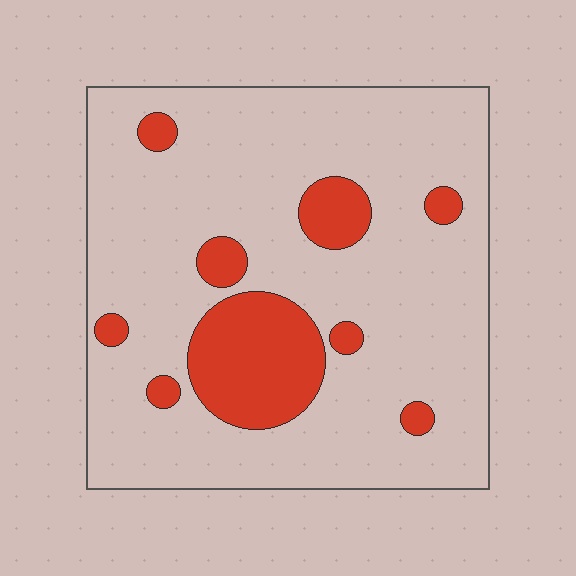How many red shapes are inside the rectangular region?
9.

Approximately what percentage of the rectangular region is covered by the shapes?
Approximately 15%.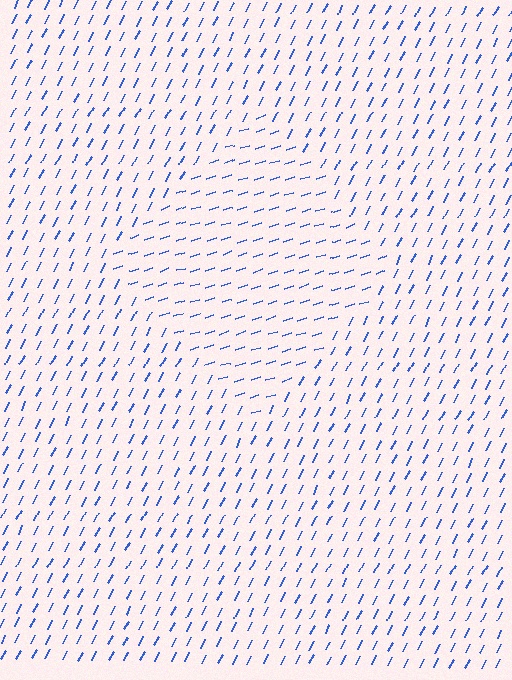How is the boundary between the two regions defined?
The boundary is defined purely by a change in line orientation (approximately 45 degrees difference). All lines are the same color and thickness.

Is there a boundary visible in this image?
Yes, there is a texture boundary formed by a change in line orientation.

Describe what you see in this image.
The image is filled with small blue line segments. A diamond region in the image has lines oriented differently from the surrounding lines, creating a visible texture boundary.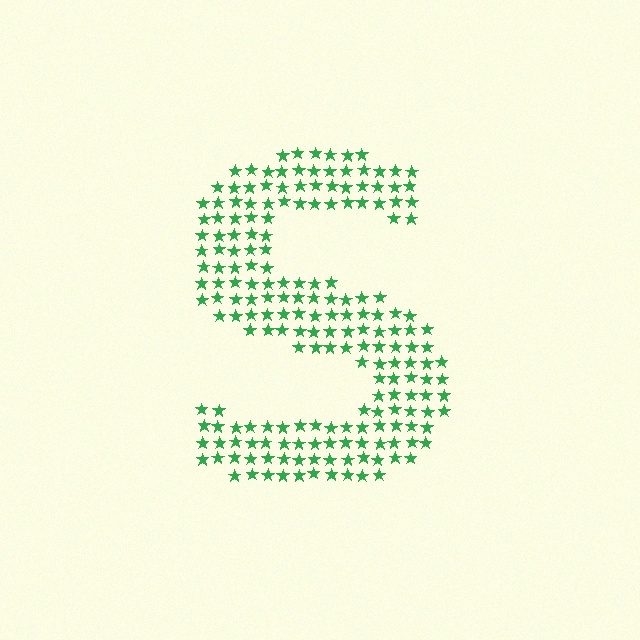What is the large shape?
The large shape is the letter S.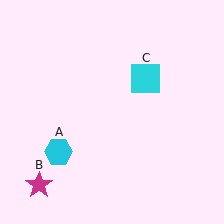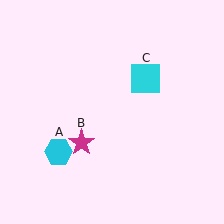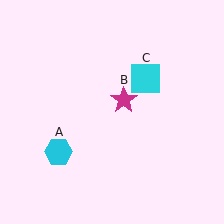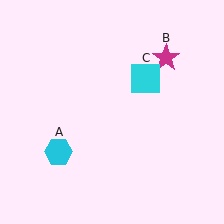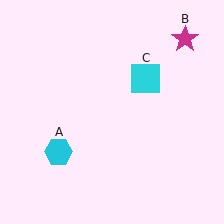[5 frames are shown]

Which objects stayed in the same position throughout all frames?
Cyan hexagon (object A) and cyan square (object C) remained stationary.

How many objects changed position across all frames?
1 object changed position: magenta star (object B).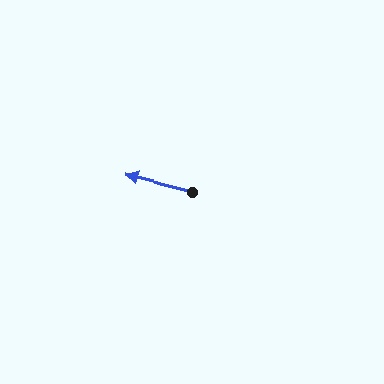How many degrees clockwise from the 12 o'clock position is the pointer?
Approximately 284 degrees.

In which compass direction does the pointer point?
West.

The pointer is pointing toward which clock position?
Roughly 9 o'clock.